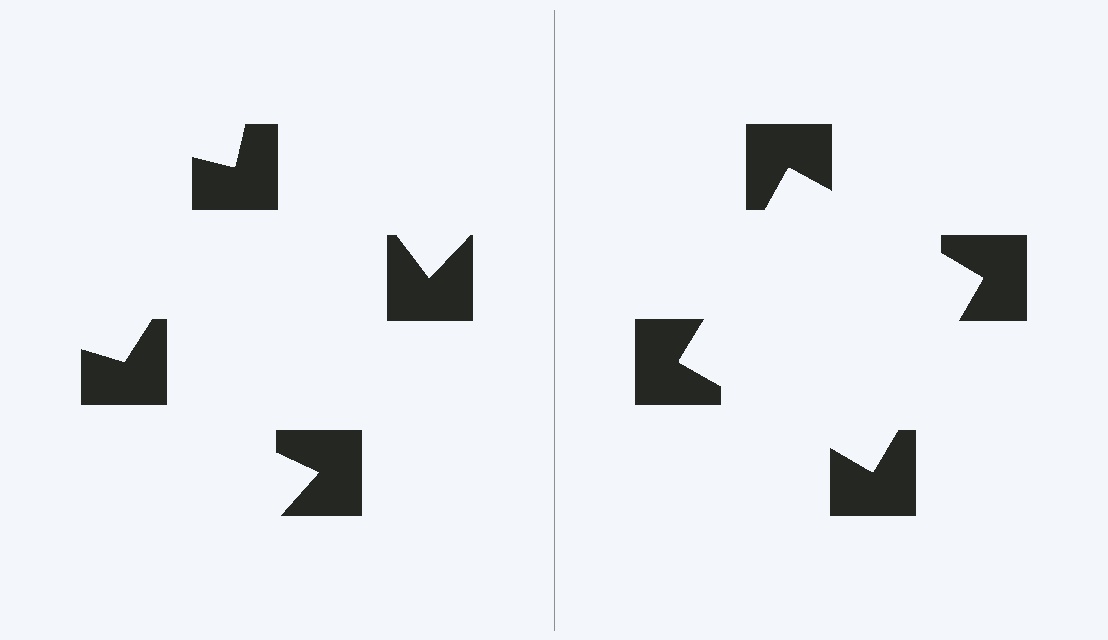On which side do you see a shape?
An illusory square appears on the right side. On the left side the wedge cuts are rotated, so no coherent shape forms.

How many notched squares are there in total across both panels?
8 — 4 on each side.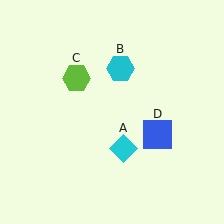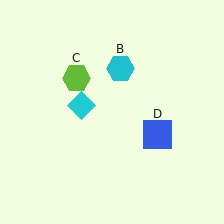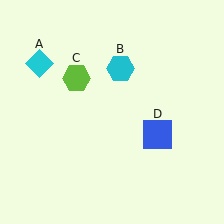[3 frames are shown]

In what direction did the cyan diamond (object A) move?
The cyan diamond (object A) moved up and to the left.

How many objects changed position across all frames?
1 object changed position: cyan diamond (object A).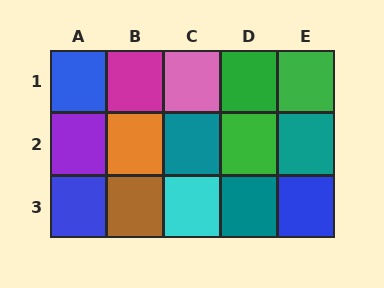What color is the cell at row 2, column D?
Green.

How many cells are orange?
1 cell is orange.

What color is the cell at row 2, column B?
Orange.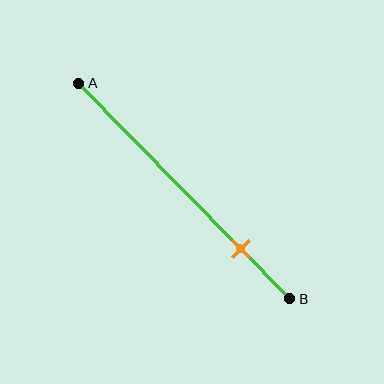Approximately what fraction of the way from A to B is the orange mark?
The orange mark is approximately 75% of the way from A to B.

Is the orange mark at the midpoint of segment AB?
No, the mark is at about 75% from A, not at the 50% midpoint.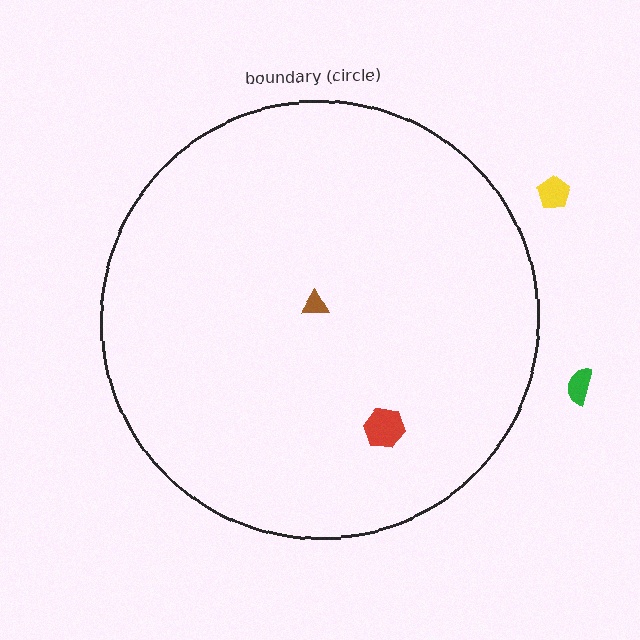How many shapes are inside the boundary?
2 inside, 2 outside.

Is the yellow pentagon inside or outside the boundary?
Outside.